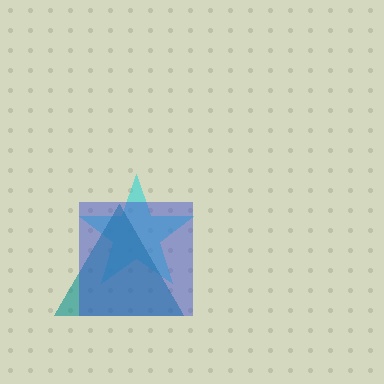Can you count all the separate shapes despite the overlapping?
Yes, there are 3 separate shapes.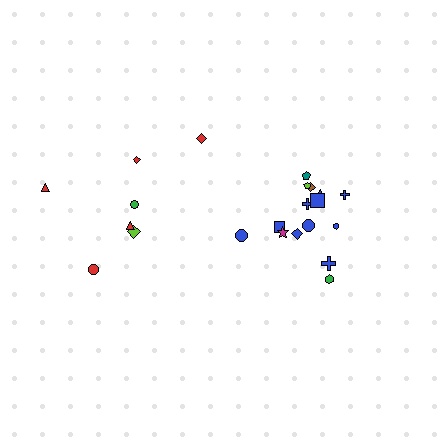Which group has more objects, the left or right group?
The right group.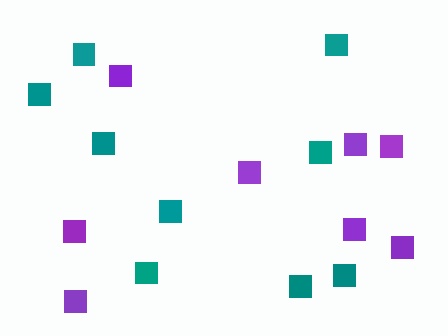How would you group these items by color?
There are 2 groups: one group of teal squares (9) and one group of purple squares (8).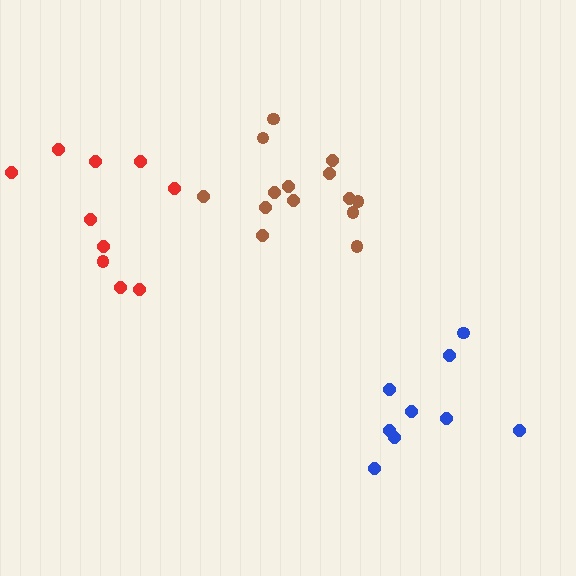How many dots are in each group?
Group 1: 9 dots, Group 2: 14 dots, Group 3: 10 dots (33 total).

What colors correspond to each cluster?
The clusters are colored: blue, brown, red.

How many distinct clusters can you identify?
There are 3 distinct clusters.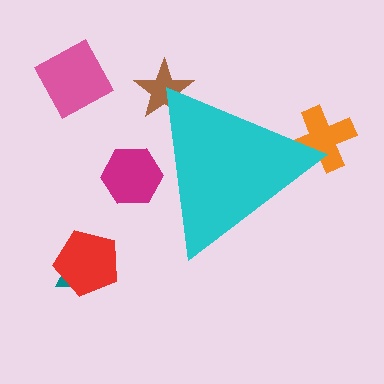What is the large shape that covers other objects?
A cyan triangle.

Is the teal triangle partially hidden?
No, the teal triangle is fully visible.